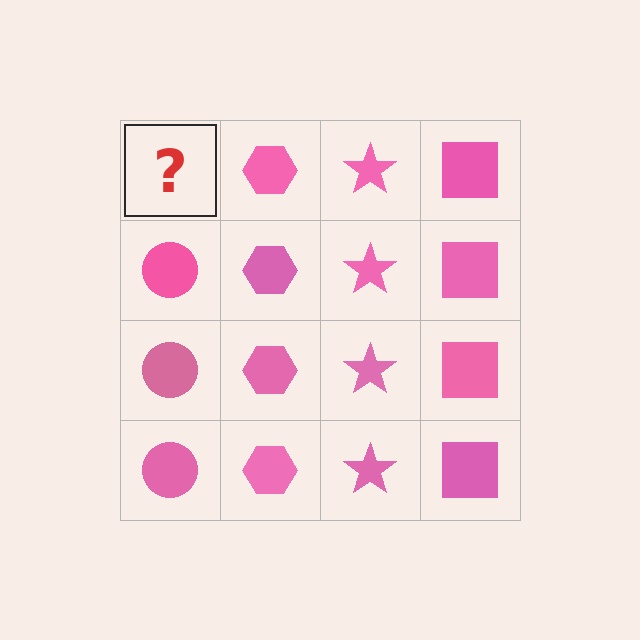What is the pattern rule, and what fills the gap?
The rule is that each column has a consistent shape. The gap should be filled with a pink circle.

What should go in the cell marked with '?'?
The missing cell should contain a pink circle.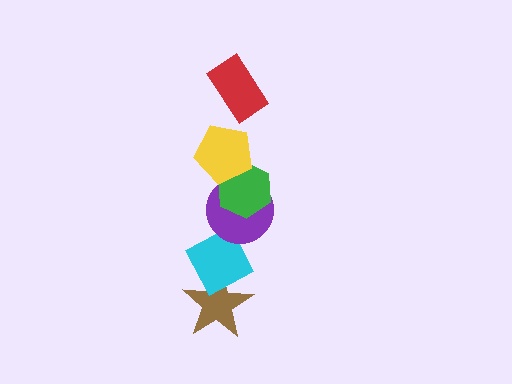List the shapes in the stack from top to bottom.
From top to bottom: the red rectangle, the yellow pentagon, the green hexagon, the purple circle, the cyan diamond, the brown star.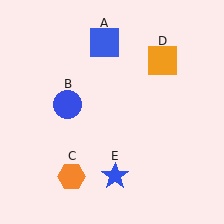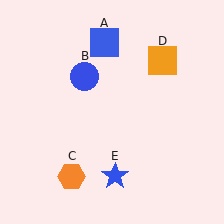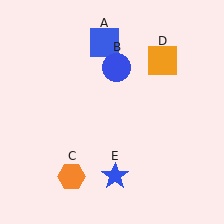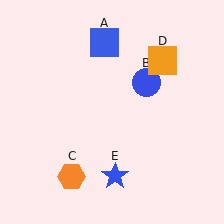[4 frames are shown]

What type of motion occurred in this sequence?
The blue circle (object B) rotated clockwise around the center of the scene.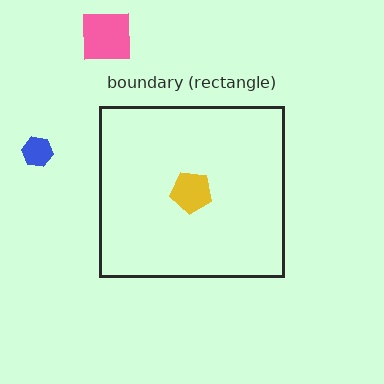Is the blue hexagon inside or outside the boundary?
Outside.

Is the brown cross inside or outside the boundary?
Inside.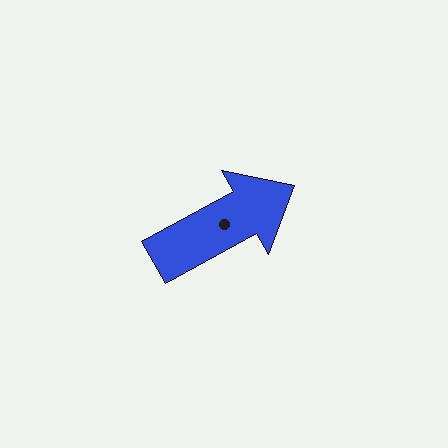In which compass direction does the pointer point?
Northeast.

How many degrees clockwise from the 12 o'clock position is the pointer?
Approximately 61 degrees.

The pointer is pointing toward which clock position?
Roughly 2 o'clock.